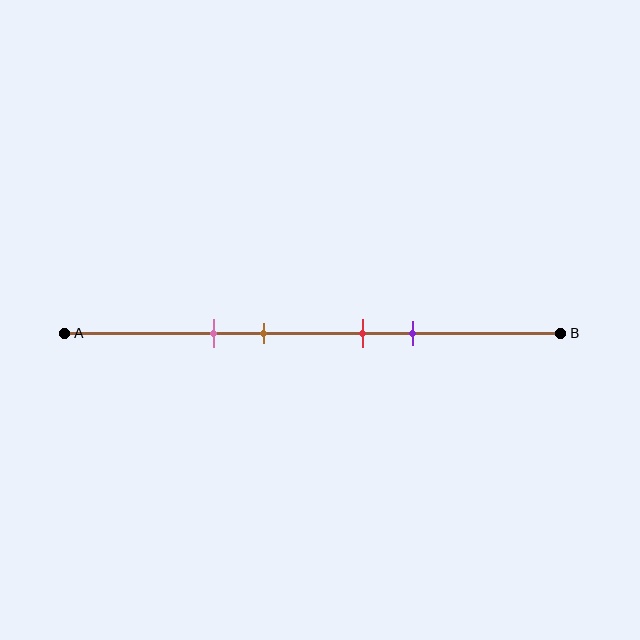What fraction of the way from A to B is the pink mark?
The pink mark is approximately 30% (0.3) of the way from A to B.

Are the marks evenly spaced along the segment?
No, the marks are not evenly spaced.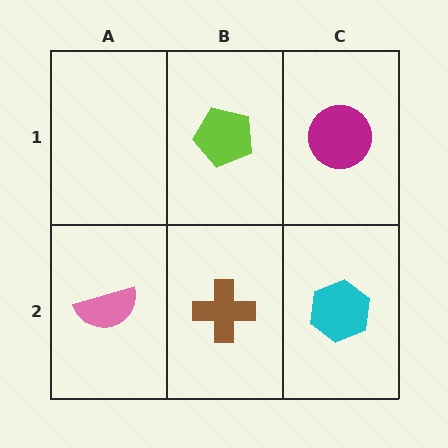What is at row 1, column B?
A lime pentagon.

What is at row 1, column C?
A magenta circle.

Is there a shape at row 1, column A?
No, that cell is empty.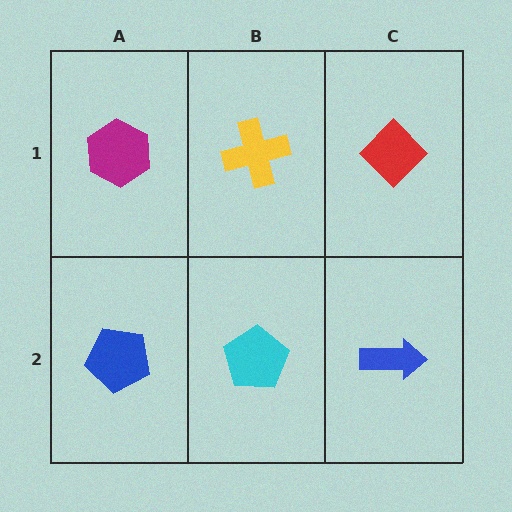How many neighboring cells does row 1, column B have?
3.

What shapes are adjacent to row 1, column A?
A blue pentagon (row 2, column A), a yellow cross (row 1, column B).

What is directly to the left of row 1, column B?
A magenta hexagon.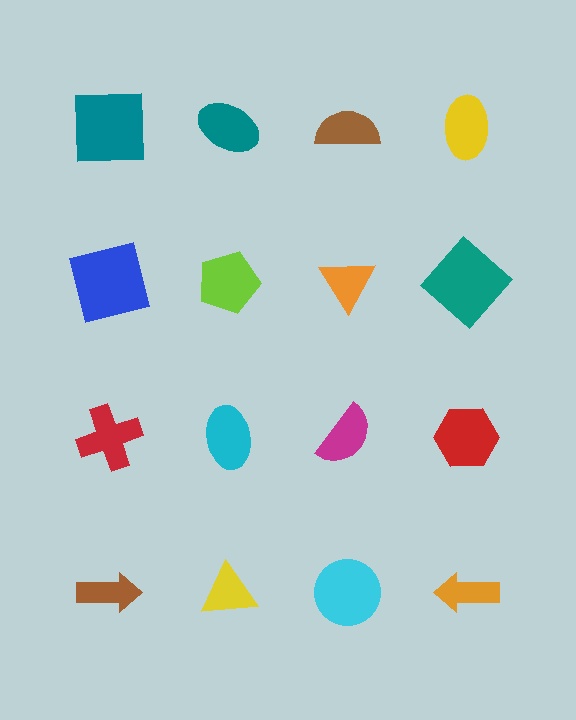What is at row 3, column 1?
A red cross.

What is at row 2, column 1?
A blue square.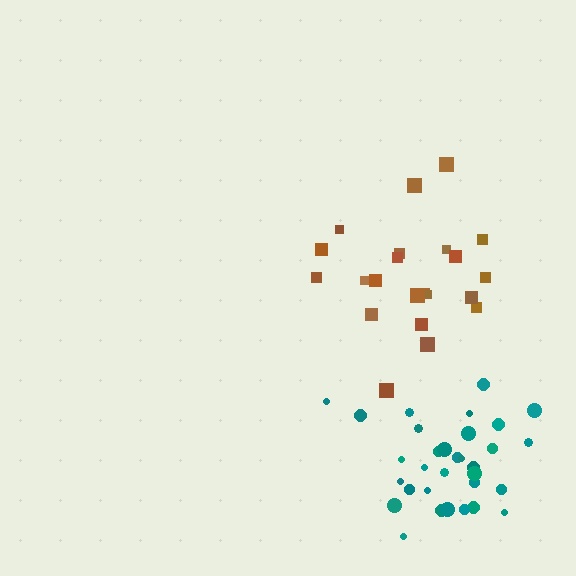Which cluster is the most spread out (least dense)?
Brown.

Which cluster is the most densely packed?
Teal.